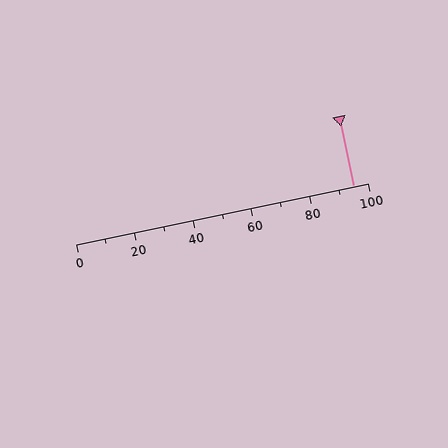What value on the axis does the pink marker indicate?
The marker indicates approximately 95.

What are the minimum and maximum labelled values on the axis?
The axis runs from 0 to 100.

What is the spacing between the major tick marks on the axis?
The major ticks are spaced 20 apart.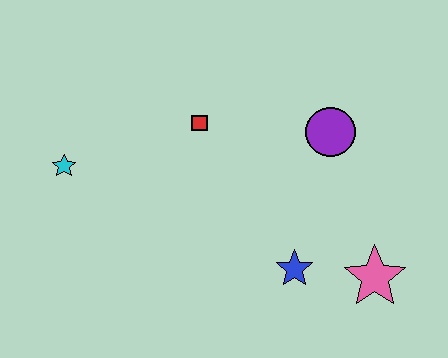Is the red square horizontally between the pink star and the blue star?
No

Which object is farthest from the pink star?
The cyan star is farthest from the pink star.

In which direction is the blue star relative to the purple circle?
The blue star is below the purple circle.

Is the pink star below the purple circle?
Yes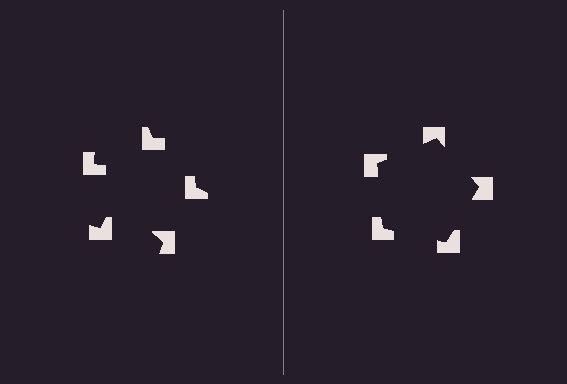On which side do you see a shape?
An illusory pentagon appears on the right side. On the left side the wedge cuts are rotated, so no coherent shape forms.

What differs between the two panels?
The notched squares are positioned identically on both sides; only the wedge orientations differ. On the right they align to a pentagon; on the left they are misaligned.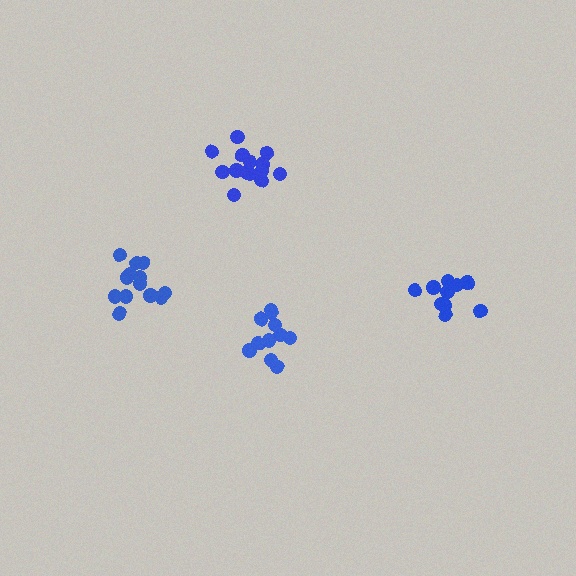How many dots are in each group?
Group 1: 11 dots, Group 2: 13 dots, Group 3: 11 dots, Group 4: 14 dots (49 total).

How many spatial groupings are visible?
There are 4 spatial groupings.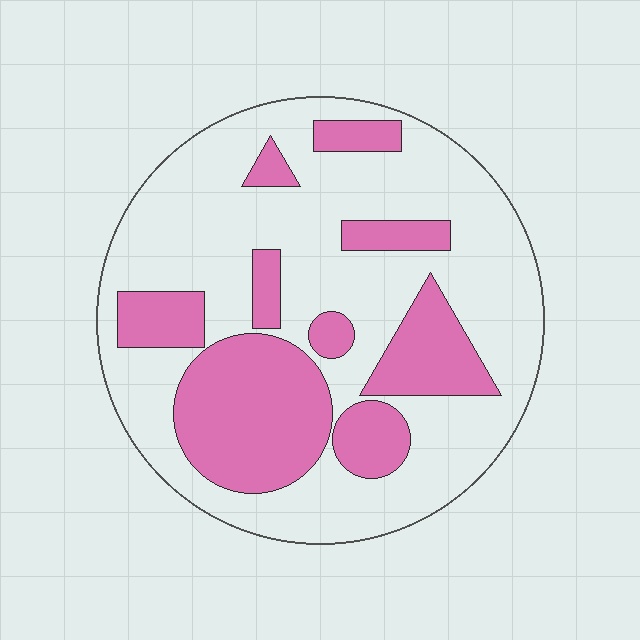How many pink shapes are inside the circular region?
9.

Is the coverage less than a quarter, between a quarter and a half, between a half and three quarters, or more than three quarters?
Between a quarter and a half.